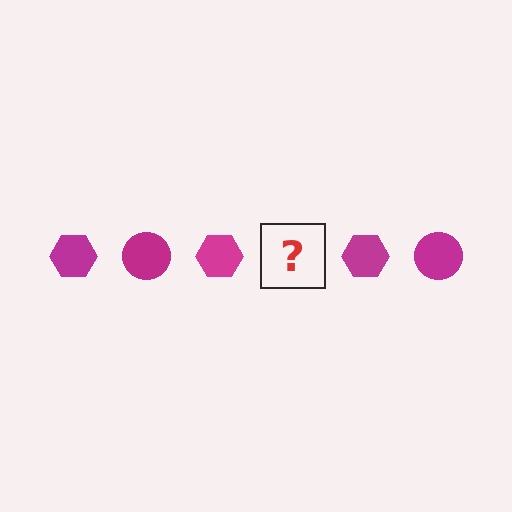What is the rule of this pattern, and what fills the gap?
The rule is that the pattern cycles through hexagon, circle shapes in magenta. The gap should be filled with a magenta circle.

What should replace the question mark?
The question mark should be replaced with a magenta circle.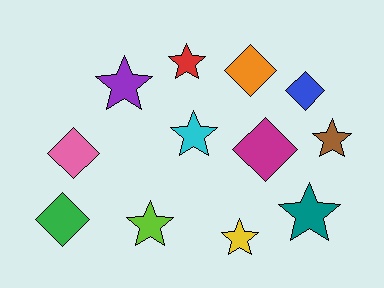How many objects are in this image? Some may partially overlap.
There are 12 objects.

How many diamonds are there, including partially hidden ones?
There are 5 diamonds.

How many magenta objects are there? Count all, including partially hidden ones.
There is 1 magenta object.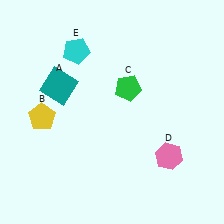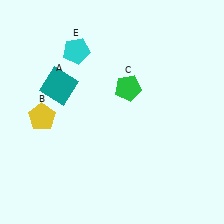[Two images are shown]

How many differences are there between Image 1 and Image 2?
There is 1 difference between the two images.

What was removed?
The pink hexagon (D) was removed in Image 2.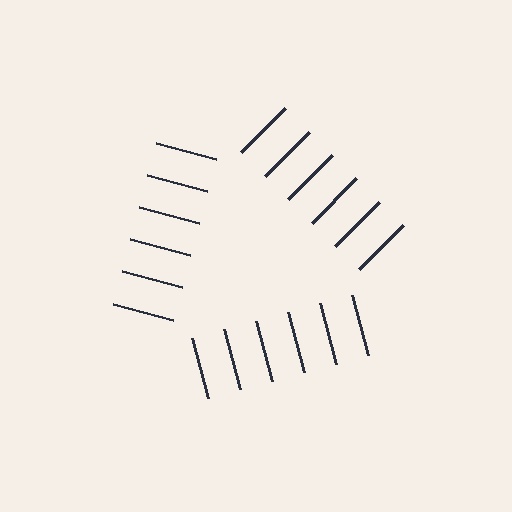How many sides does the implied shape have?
3 sides — the line-ends trace a triangle.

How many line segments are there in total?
18 — 6 along each of the 3 edges.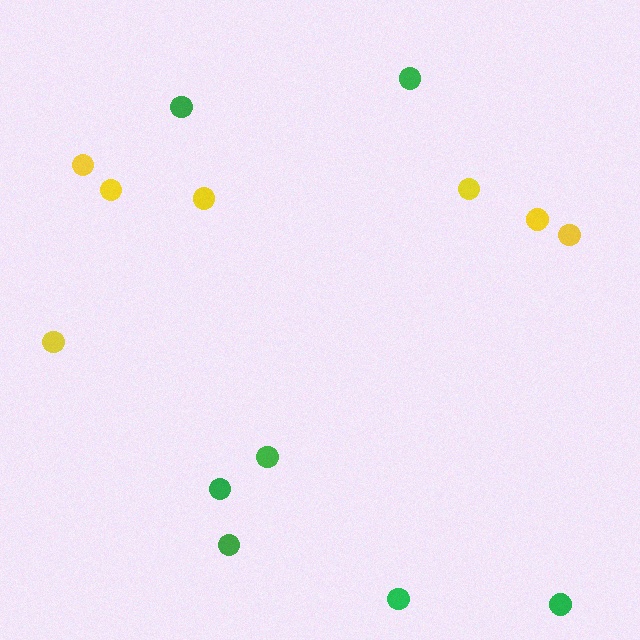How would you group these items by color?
There are 2 groups: one group of yellow circles (7) and one group of green circles (7).